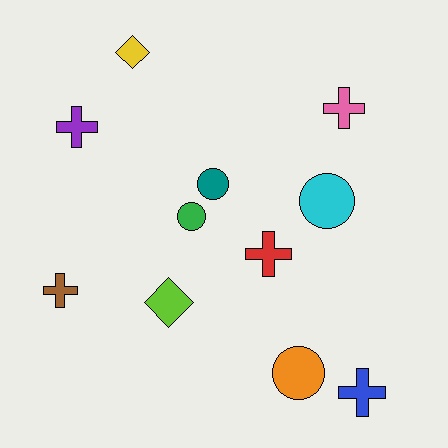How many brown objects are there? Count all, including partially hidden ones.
There is 1 brown object.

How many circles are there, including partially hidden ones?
There are 4 circles.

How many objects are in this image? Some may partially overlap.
There are 11 objects.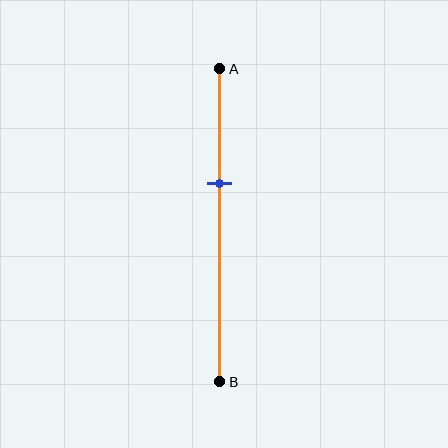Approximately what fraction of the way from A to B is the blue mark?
The blue mark is approximately 35% of the way from A to B.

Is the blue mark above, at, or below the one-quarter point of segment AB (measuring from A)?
The blue mark is below the one-quarter point of segment AB.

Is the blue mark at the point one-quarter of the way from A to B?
No, the mark is at about 35% from A, not at the 25% one-quarter point.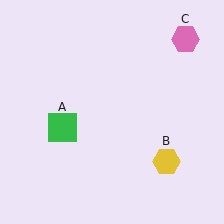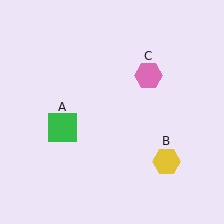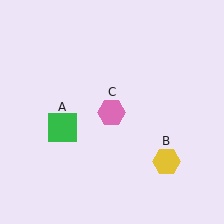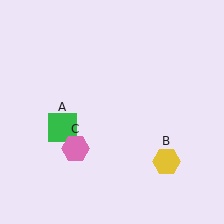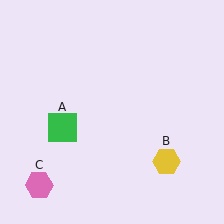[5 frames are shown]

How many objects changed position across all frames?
1 object changed position: pink hexagon (object C).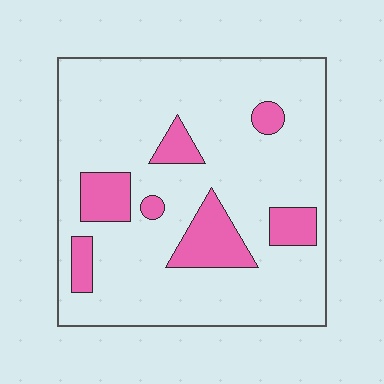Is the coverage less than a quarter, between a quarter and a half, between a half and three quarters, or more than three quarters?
Less than a quarter.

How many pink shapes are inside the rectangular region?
7.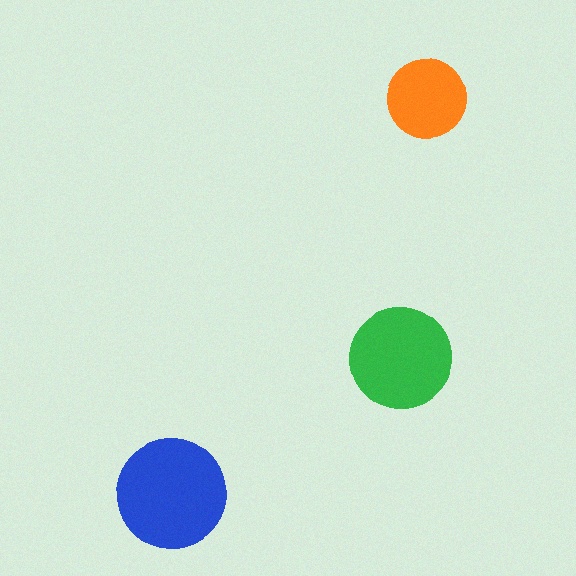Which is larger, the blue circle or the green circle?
The blue one.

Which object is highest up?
The orange circle is topmost.